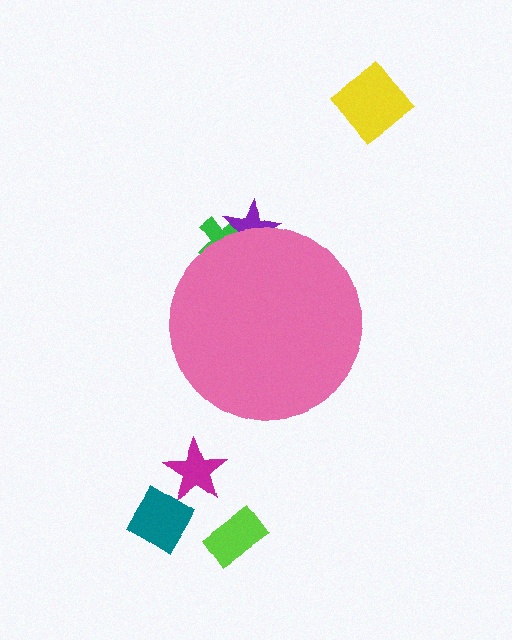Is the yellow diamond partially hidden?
No, the yellow diamond is fully visible.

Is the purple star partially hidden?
Yes, the purple star is partially hidden behind the pink circle.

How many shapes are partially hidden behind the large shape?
2 shapes are partially hidden.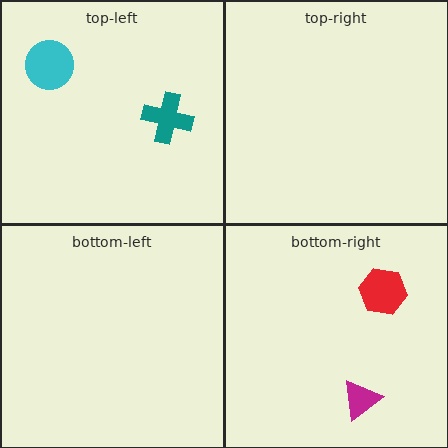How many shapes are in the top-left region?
2.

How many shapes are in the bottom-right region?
2.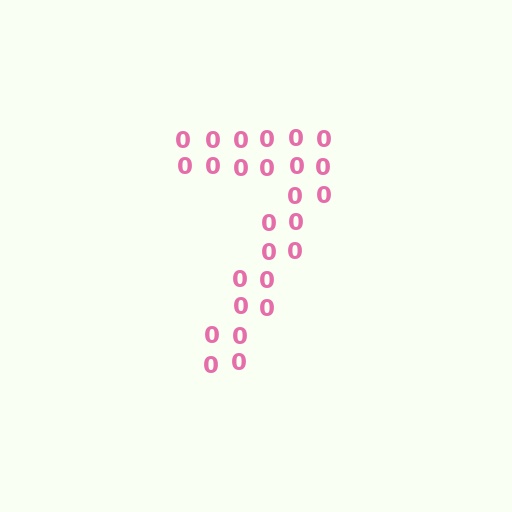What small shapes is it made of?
It is made of small digit 0's.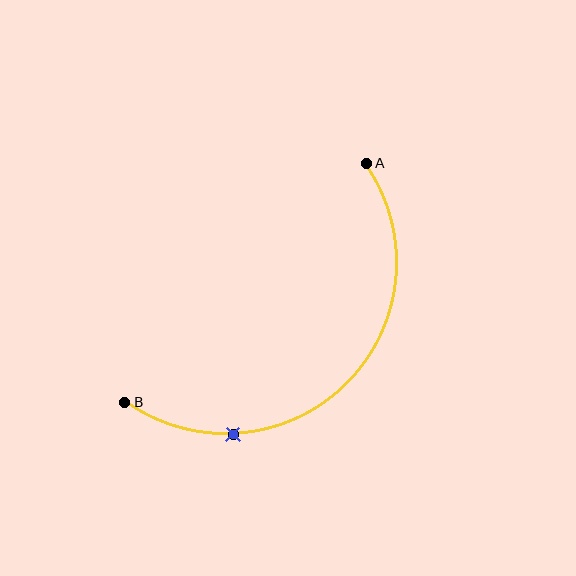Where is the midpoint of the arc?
The arc midpoint is the point on the curve farthest from the straight line joining A and B. It sits below and to the right of that line.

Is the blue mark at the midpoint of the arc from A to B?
No. The blue mark lies on the arc but is closer to endpoint B. The arc midpoint would be at the point on the curve equidistant along the arc from both A and B.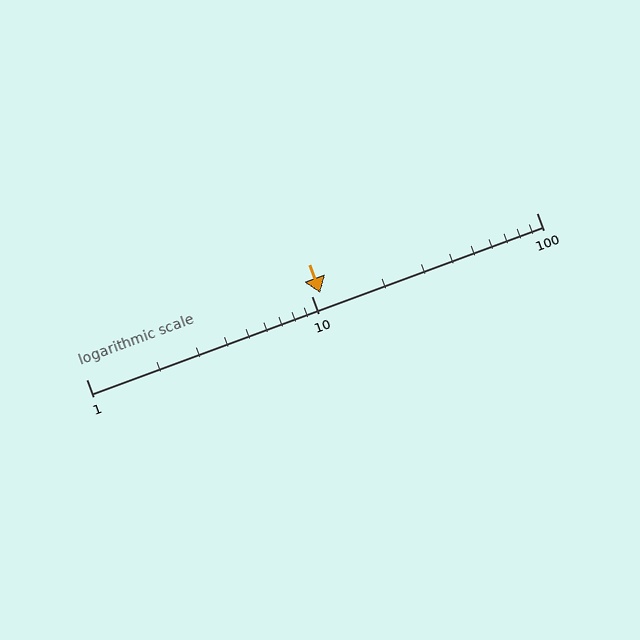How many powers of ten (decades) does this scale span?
The scale spans 2 decades, from 1 to 100.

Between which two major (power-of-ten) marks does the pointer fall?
The pointer is between 10 and 100.